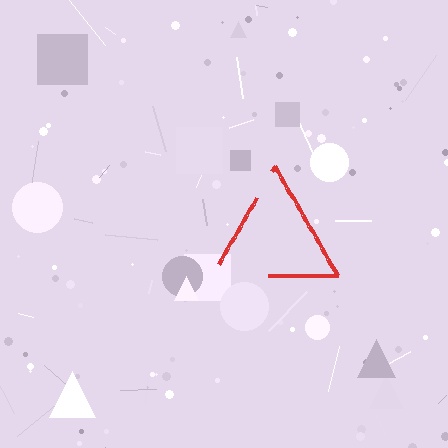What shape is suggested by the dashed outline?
The dashed outline suggests a triangle.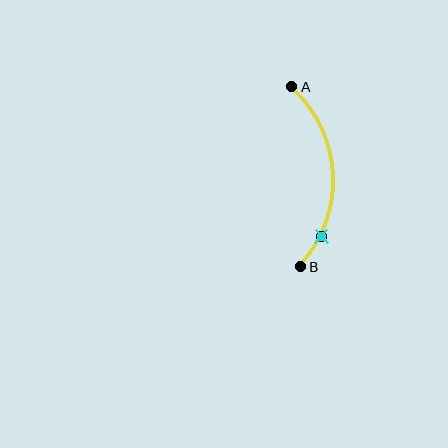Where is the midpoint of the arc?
The arc midpoint is the point on the curve farthest from the straight line joining A and B. It sits to the right of that line.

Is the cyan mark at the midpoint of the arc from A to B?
No. The cyan mark lies on the arc but is closer to endpoint B. The arc midpoint would be at the point on the curve equidistant along the arc from both A and B.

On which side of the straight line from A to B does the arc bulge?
The arc bulges to the right of the straight line connecting A and B.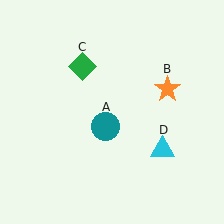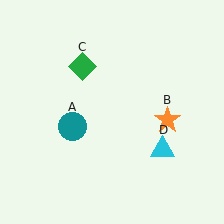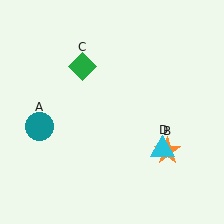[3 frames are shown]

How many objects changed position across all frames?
2 objects changed position: teal circle (object A), orange star (object B).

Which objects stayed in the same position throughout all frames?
Green diamond (object C) and cyan triangle (object D) remained stationary.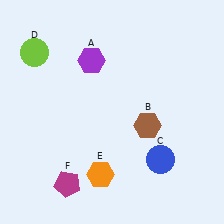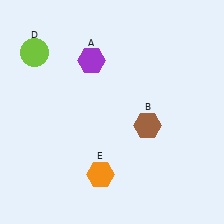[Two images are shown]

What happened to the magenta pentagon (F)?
The magenta pentagon (F) was removed in Image 2. It was in the bottom-left area of Image 1.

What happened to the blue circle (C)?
The blue circle (C) was removed in Image 2. It was in the bottom-right area of Image 1.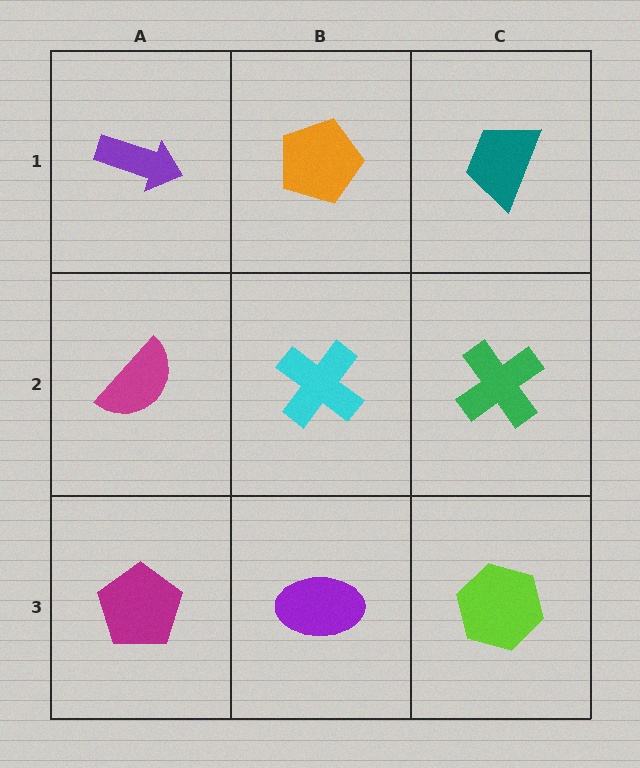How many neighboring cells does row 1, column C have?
2.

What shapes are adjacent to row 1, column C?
A green cross (row 2, column C), an orange pentagon (row 1, column B).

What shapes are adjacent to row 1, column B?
A cyan cross (row 2, column B), a purple arrow (row 1, column A), a teal trapezoid (row 1, column C).